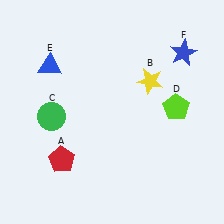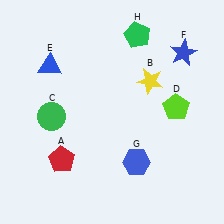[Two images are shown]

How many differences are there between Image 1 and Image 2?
There are 2 differences between the two images.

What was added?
A blue hexagon (G), a green pentagon (H) were added in Image 2.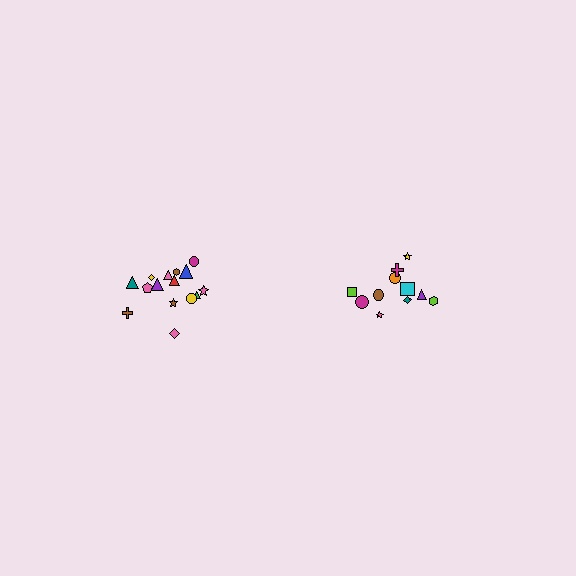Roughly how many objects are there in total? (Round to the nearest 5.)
Roughly 25 objects in total.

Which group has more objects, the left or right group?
The left group.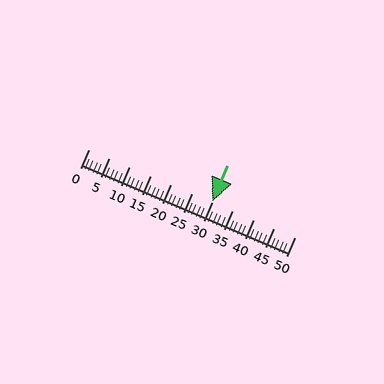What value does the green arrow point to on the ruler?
The green arrow points to approximately 30.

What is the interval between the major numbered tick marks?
The major tick marks are spaced 5 units apart.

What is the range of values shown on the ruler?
The ruler shows values from 0 to 50.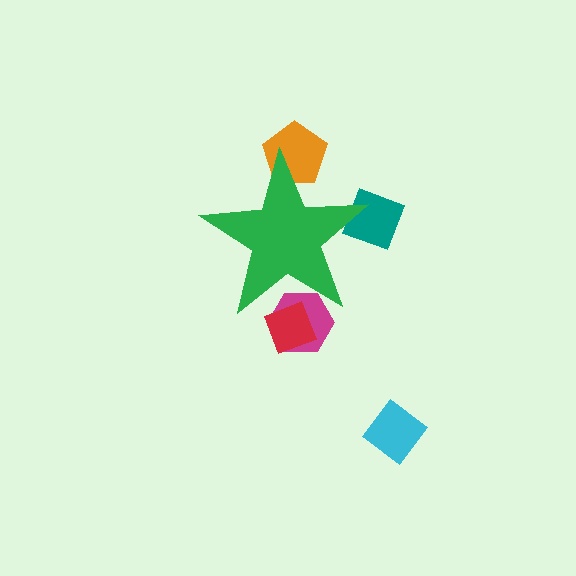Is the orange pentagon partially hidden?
Yes, the orange pentagon is partially hidden behind the green star.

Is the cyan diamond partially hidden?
No, the cyan diamond is fully visible.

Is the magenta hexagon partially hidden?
Yes, the magenta hexagon is partially hidden behind the green star.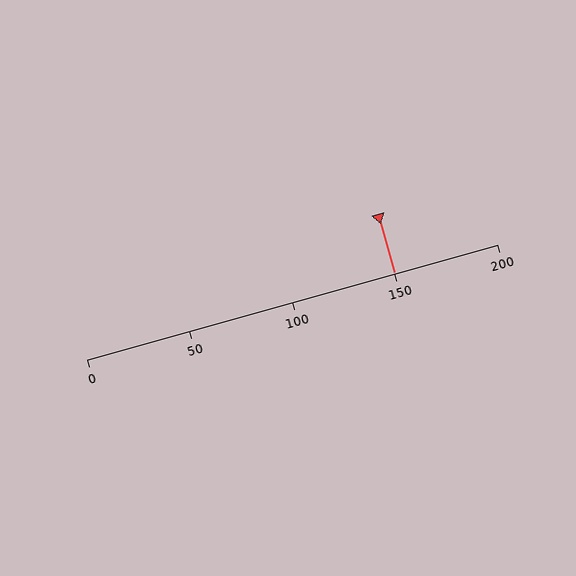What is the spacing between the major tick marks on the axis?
The major ticks are spaced 50 apart.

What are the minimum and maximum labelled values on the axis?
The axis runs from 0 to 200.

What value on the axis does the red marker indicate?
The marker indicates approximately 150.